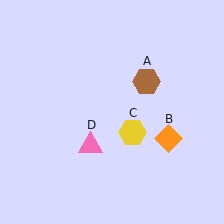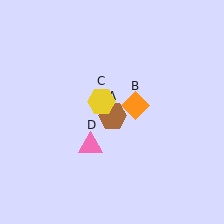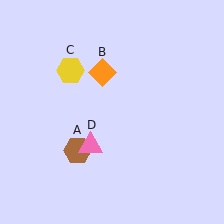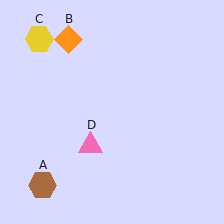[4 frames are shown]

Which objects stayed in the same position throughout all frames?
Pink triangle (object D) remained stationary.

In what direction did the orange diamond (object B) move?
The orange diamond (object B) moved up and to the left.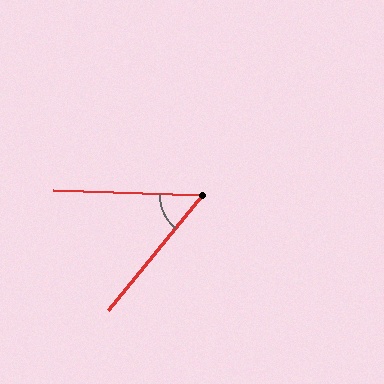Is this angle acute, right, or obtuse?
It is acute.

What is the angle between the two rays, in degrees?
Approximately 53 degrees.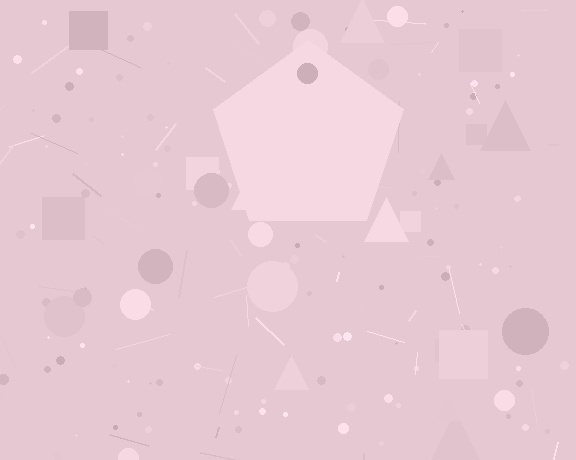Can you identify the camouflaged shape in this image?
The camouflaged shape is a pentagon.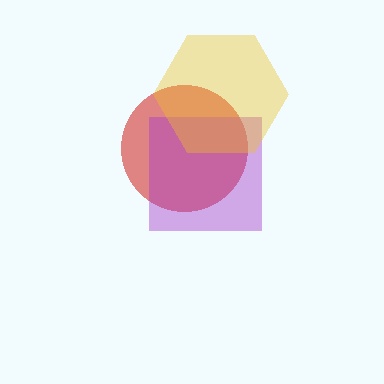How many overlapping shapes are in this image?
There are 3 overlapping shapes in the image.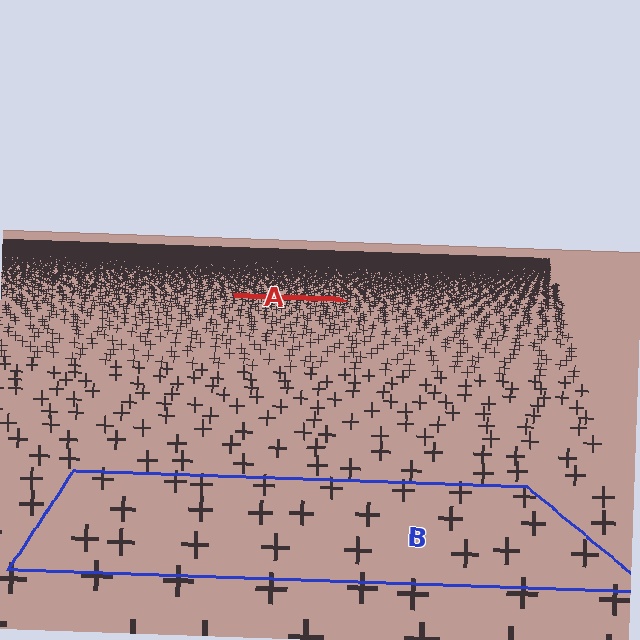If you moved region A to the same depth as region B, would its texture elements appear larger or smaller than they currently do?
They would appear larger. At a closer depth, the same texture elements are projected at a bigger on-screen size.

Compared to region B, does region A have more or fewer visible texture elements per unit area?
Region A has more texture elements per unit area — they are packed more densely because it is farther away.